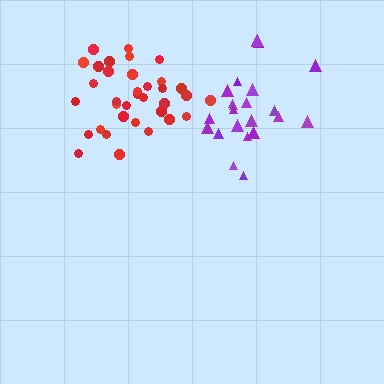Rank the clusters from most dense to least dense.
red, purple.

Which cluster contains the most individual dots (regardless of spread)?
Red (35).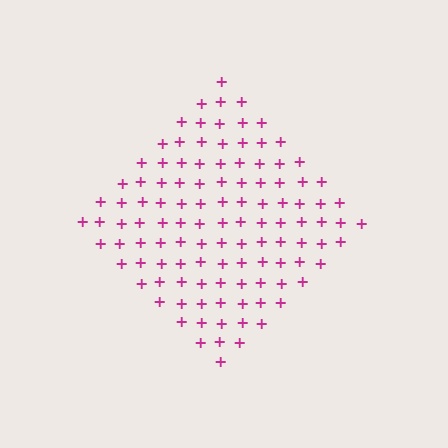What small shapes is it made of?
It is made of small plus signs.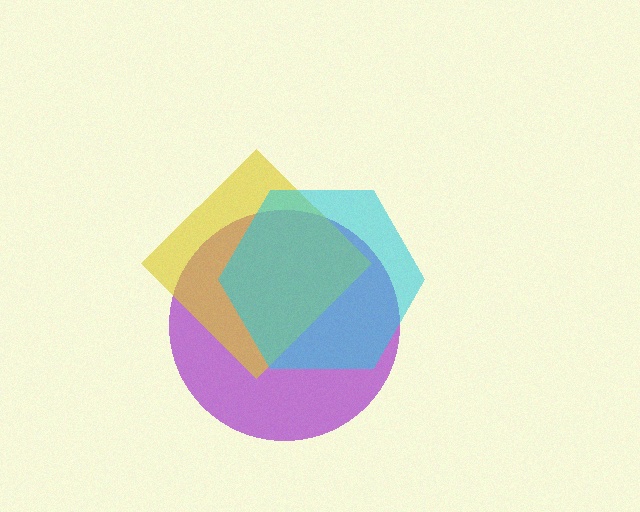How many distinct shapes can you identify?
There are 3 distinct shapes: a purple circle, a yellow diamond, a cyan hexagon.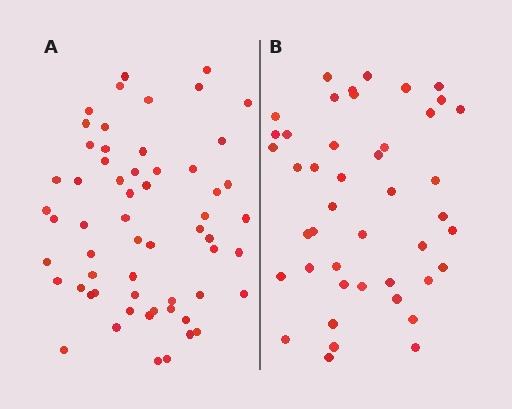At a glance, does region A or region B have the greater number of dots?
Region A (the left region) has more dots.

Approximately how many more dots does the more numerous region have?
Region A has approximately 15 more dots than region B.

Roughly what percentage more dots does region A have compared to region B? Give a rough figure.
About 35% more.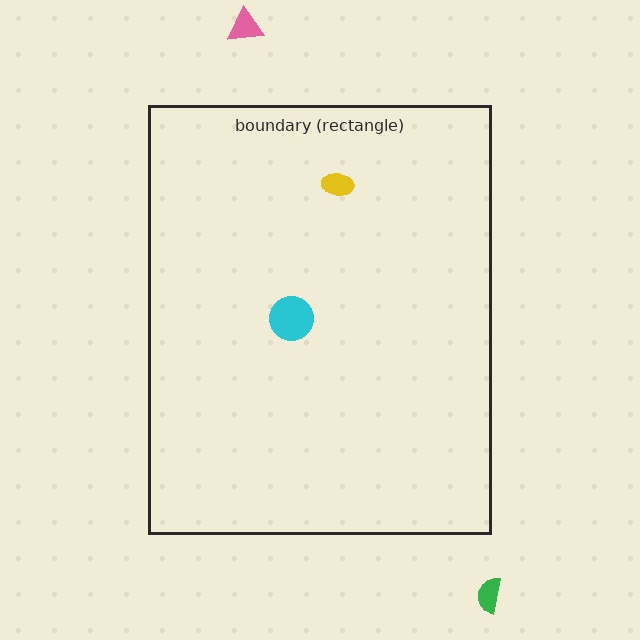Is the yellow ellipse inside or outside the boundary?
Inside.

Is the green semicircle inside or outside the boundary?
Outside.